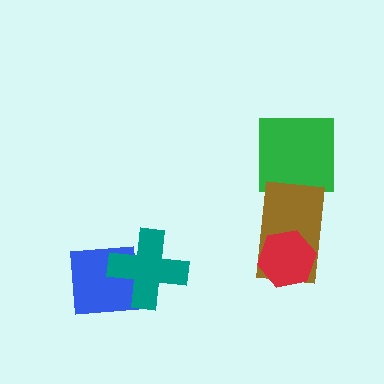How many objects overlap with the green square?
0 objects overlap with the green square.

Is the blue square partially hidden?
Yes, it is partially covered by another shape.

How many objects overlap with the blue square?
1 object overlaps with the blue square.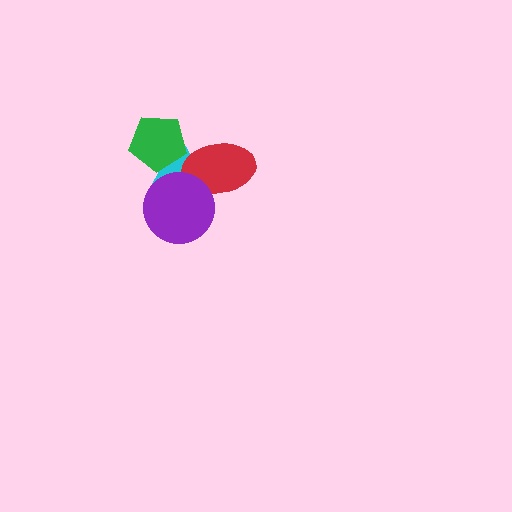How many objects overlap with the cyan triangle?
3 objects overlap with the cyan triangle.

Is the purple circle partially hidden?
No, no other shape covers it.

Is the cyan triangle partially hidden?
Yes, it is partially covered by another shape.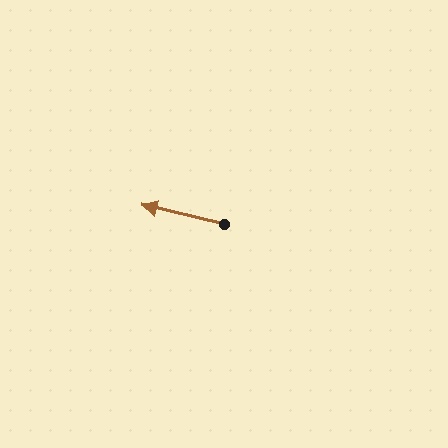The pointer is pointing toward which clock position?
Roughly 9 o'clock.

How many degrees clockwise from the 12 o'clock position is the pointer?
Approximately 283 degrees.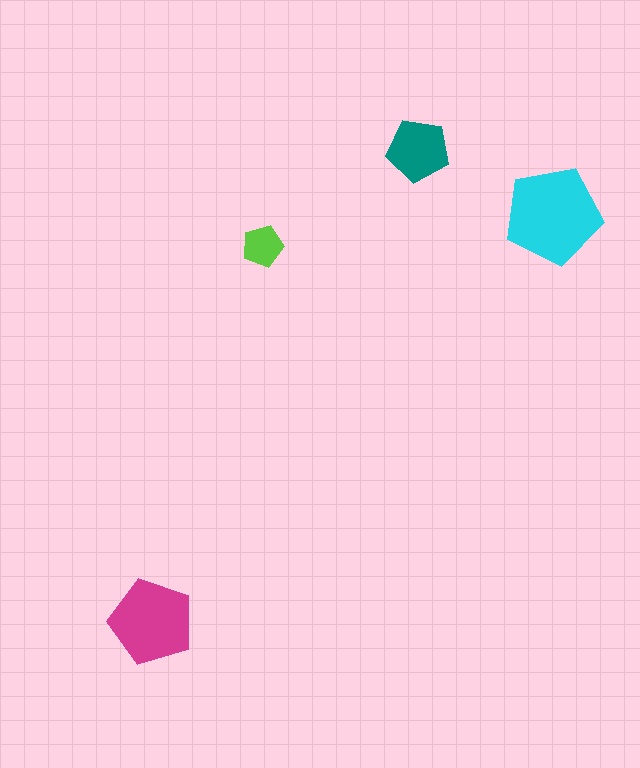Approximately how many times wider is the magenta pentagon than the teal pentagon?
About 1.5 times wider.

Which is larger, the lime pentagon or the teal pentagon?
The teal one.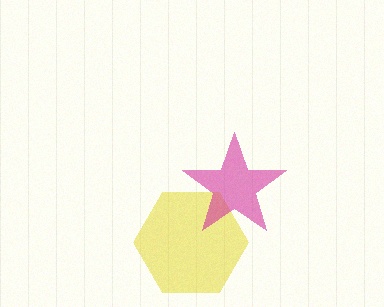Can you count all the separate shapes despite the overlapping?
Yes, there are 2 separate shapes.